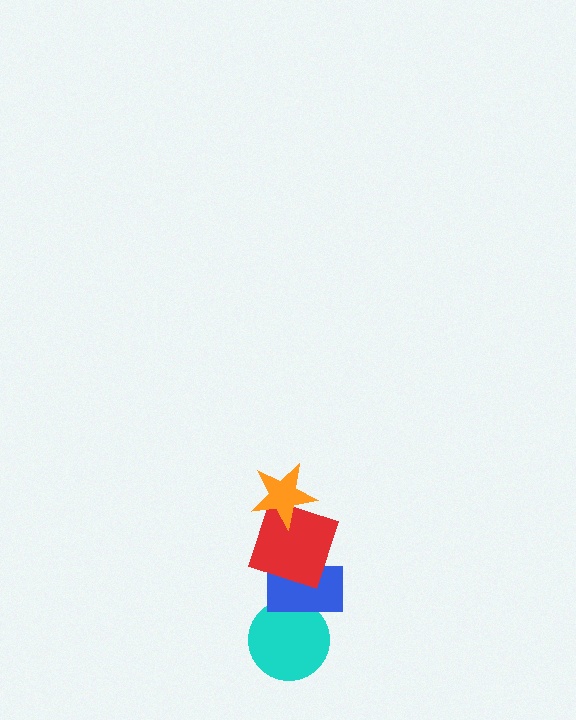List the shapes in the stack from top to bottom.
From top to bottom: the orange star, the red square, the blue rectangle, the cyan circle.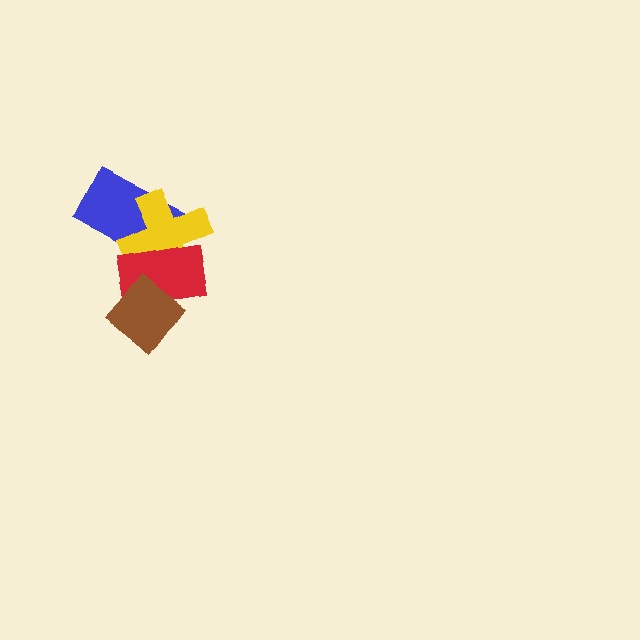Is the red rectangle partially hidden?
Yes, it is partially covered by another shape.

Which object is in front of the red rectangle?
The brown diamond is in front of the red rectangle.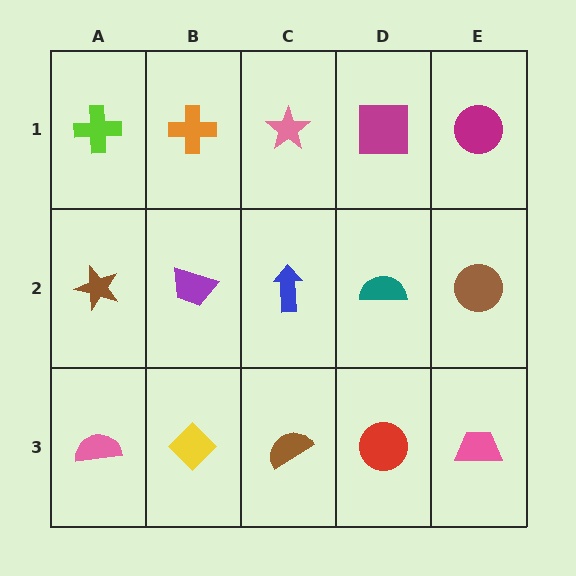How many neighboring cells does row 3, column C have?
3.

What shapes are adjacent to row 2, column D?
A magenta square (row 1, column D), a red circle (row 3, column D), a blue arrow (row 2, column C), a brown circle (row 2, column E).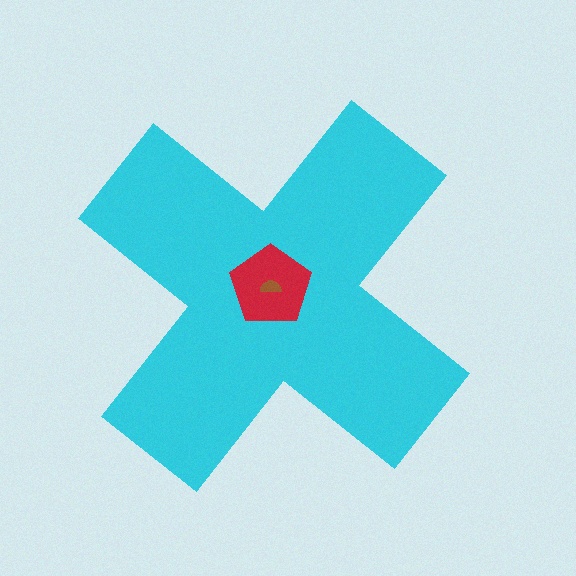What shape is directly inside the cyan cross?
The red pentagon.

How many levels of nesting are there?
3.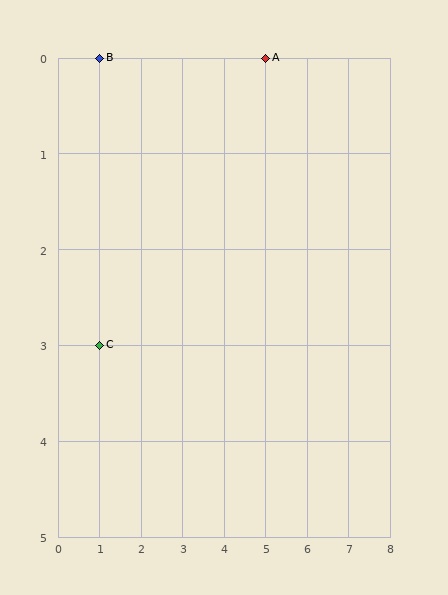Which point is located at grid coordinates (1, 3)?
Point C is at (1, 3).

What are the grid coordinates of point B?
Point B is at grid coordinates (1, 0).